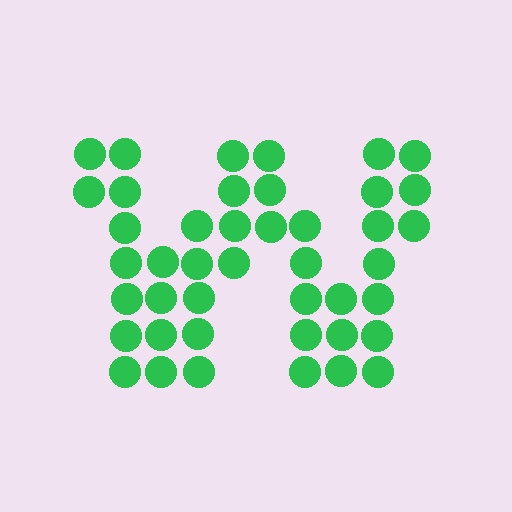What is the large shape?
The large shape is the letter W.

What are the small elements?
The small elements are circles.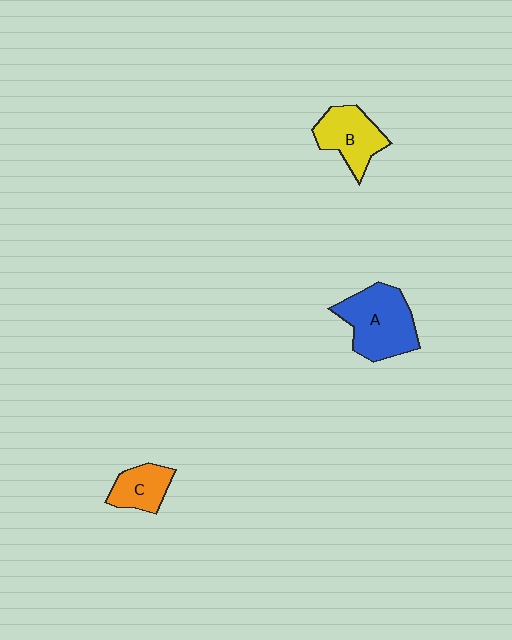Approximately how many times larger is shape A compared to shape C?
Approximately 1.9 times.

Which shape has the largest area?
Shape A (blue).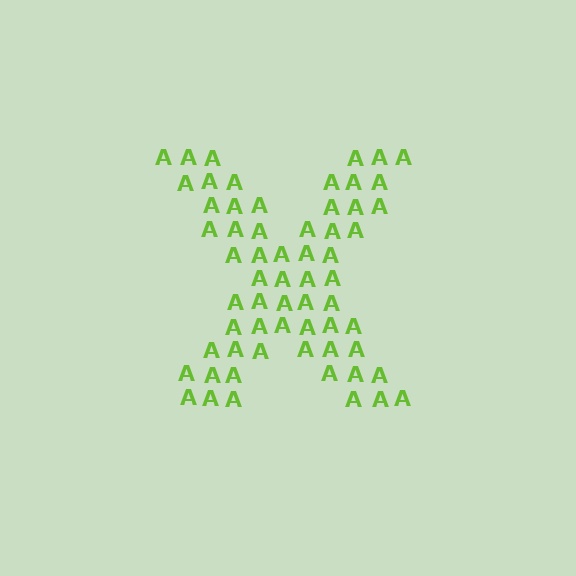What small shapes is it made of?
It is made of small letter A's.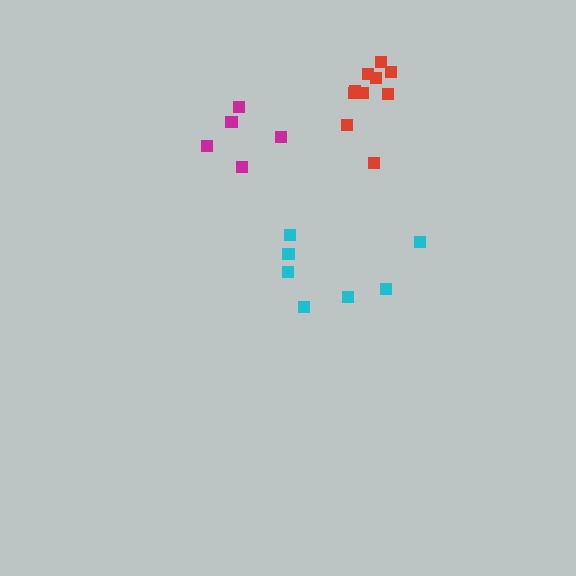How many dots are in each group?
Group 1: 7 dots, Group 2: 10 dots, Group 3: 5 dots (22 total).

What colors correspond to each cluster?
The clusters are colored: cyan, red, magenta.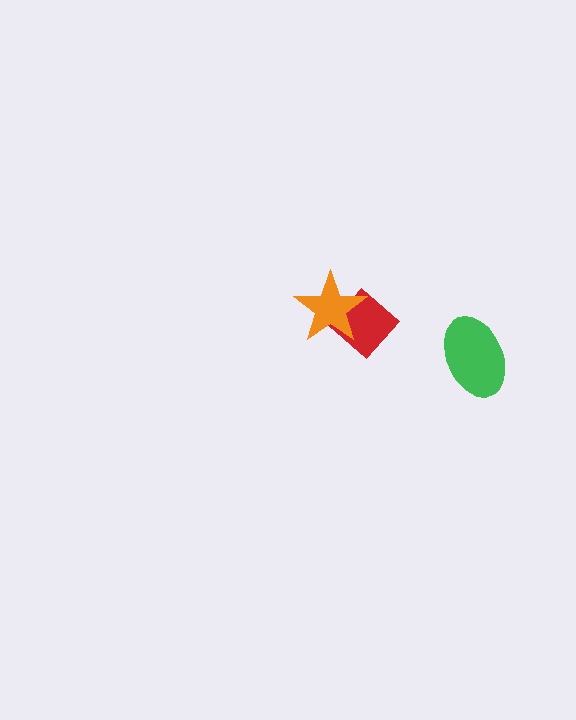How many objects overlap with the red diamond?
1 object overlaps with the red diamond.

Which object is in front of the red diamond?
The orange star is in front of the red diamond.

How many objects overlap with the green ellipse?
0 objects overlap with the green ellipse.